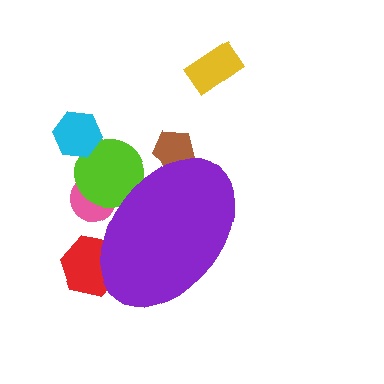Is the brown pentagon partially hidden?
Yes, the brown pentagon is partially hidden behind the purple ellipse.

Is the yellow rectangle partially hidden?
No, the yellow rectangle is fully visible.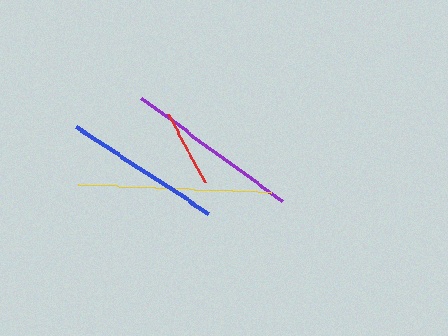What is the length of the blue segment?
The blue segment is approximately 159 pixels long.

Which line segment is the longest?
The yellow line is the longest at approximately 193 pixels.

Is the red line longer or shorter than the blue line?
The blue line is longer than the red line.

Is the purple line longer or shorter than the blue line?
The purple line is longer than the blue line.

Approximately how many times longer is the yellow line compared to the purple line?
The yellow line is approximately 1.1 times the length of the purple line.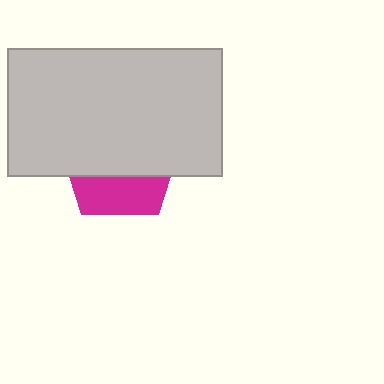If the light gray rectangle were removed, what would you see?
You would see the complete magenta pentagon.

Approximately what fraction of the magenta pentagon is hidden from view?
Roughly 67% of the magenta pentagon is hidden behind the light gray rectangle.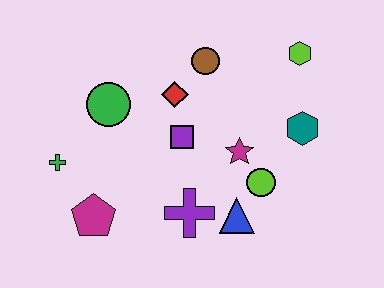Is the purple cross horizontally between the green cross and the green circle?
No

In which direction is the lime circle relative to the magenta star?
The lime circle is below the magenta star.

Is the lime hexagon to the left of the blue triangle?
No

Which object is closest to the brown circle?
The red diamond is closest to the brown circle.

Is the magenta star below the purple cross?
No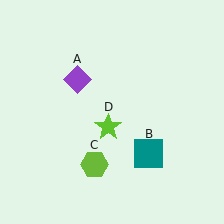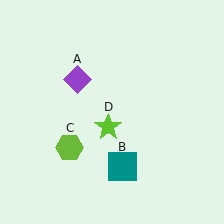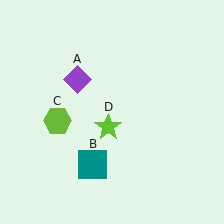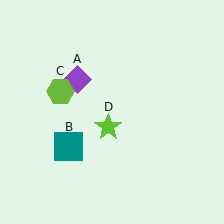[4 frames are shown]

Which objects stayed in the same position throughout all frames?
Purple diamond (object A) and lime star (object D) remained stationary.